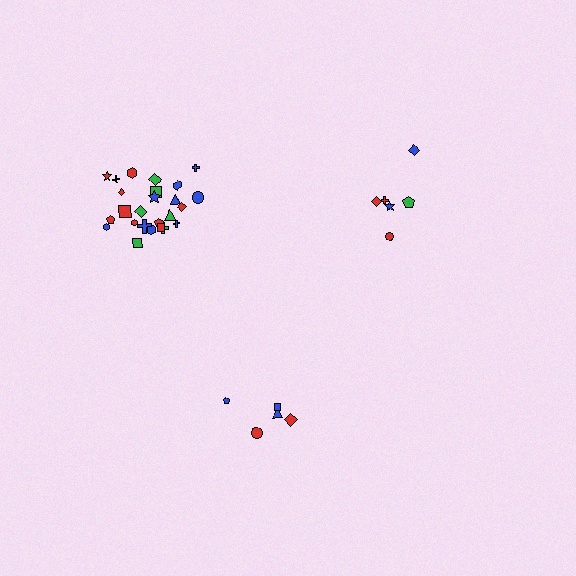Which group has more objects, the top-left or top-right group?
The top-left group.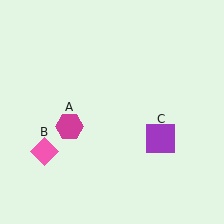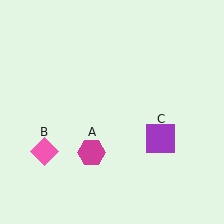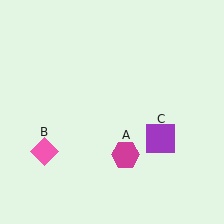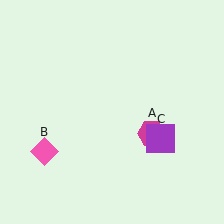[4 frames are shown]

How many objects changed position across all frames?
1 object changed position: magenta hexagon (object A).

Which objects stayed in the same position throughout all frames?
Pink diamond (object B) and purple square (object C) remained stationary.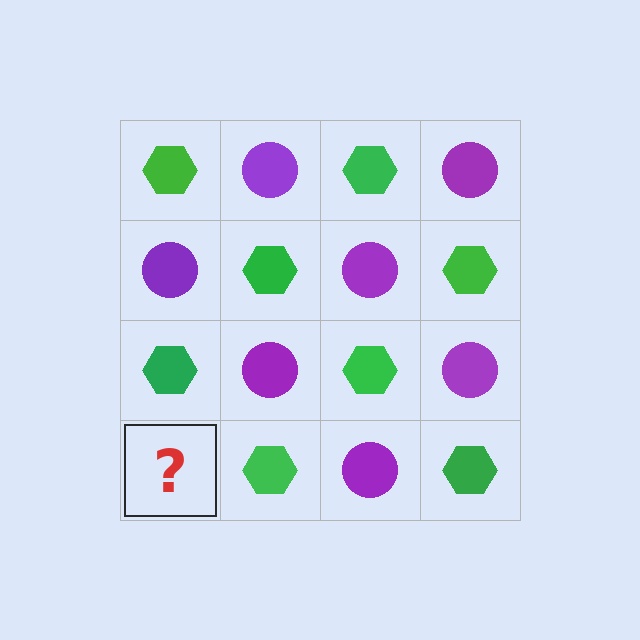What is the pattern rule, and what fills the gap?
The rule is that it alternates green hexagon and purple circle in a checkerboard pattern. The gap should be filled with a purple circle.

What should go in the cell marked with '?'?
The missing cell should contain a purple circle.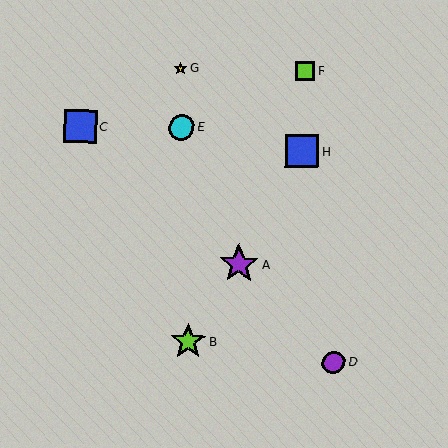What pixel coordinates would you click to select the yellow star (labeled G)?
Click at (180, 68) to select the yellow star G.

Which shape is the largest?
The purple star (labeled A) is the largest.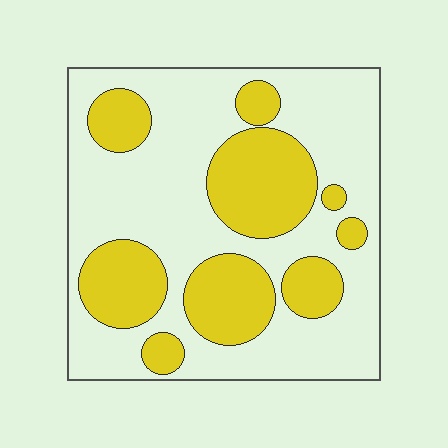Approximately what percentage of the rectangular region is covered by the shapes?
Approximately 35%.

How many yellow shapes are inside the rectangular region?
9.